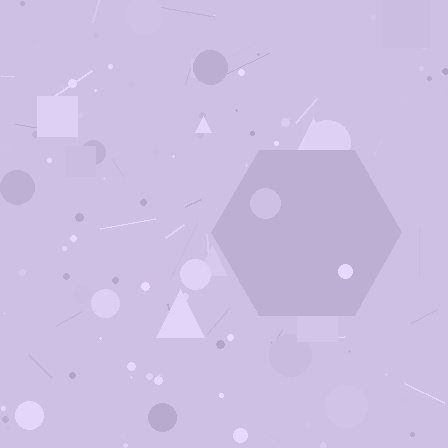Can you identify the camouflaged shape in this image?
The camouflaged shape is a hexagon.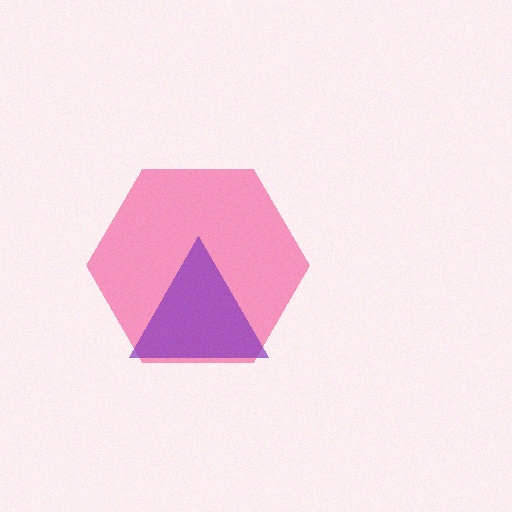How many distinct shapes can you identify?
There are 2 distinct shapes: a pink hexagon, a purple triangle.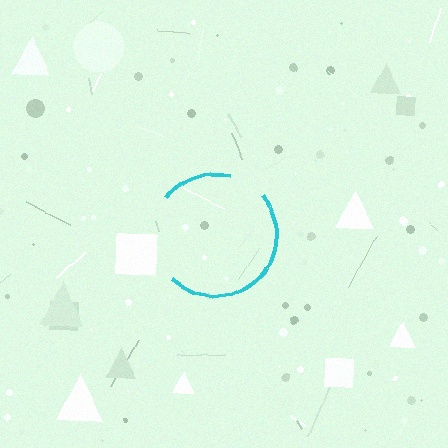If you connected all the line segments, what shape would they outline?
They would outline a circle.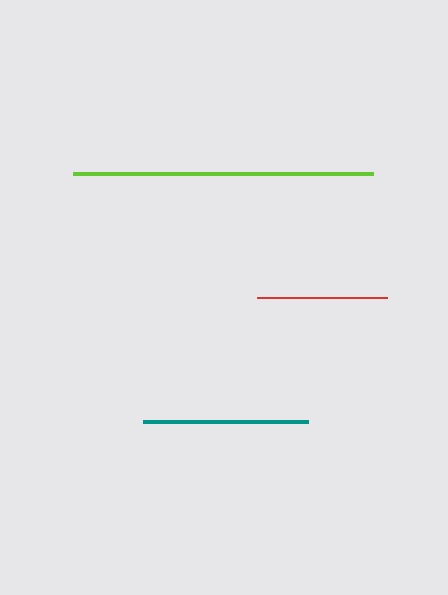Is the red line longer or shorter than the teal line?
The teal line is longer than the red line.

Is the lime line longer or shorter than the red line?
The lime line is longer than the red line.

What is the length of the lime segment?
The lime segment is approximately 300 pixels long.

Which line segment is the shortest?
The red line is the shortest at approximately 130 pixels.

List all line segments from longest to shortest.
From longest to shortest: lime, teal, red.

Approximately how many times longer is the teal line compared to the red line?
The teal line is approximately 1.3 times the length of the red line.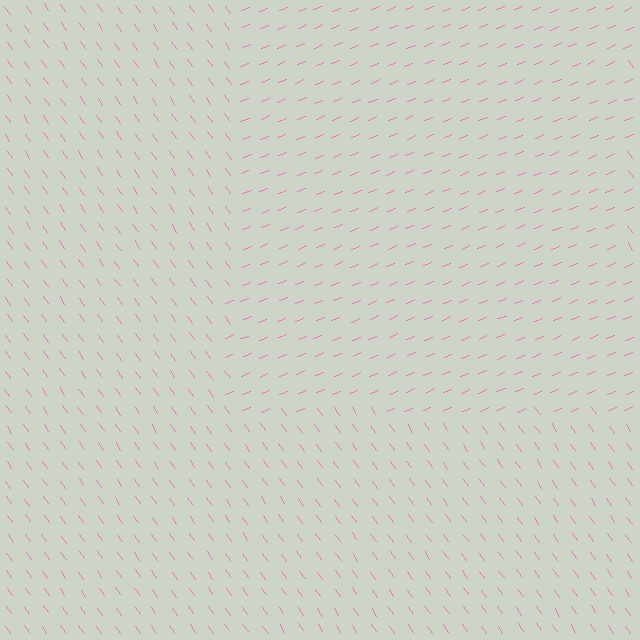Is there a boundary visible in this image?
Yes, there is a texture boundary formed by a change in line orientation.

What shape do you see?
I see a rectangle.